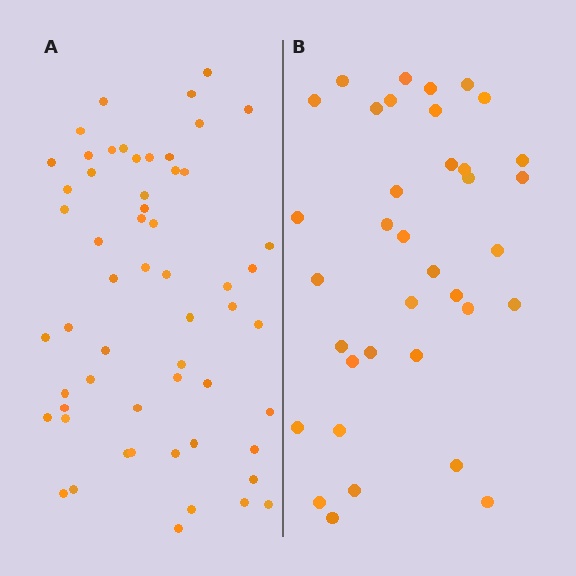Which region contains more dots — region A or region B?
Region A (the left region) has more dots.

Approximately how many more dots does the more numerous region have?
Region A has approximately 20 more dots than region B.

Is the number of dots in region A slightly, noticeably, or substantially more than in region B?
Region A has substantially more. The ratio is roughly 1.6 to 1.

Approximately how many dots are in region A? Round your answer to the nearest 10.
About 60 dots. (The exact count is 57, which rounds to 60.)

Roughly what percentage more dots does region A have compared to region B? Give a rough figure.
About 60% more.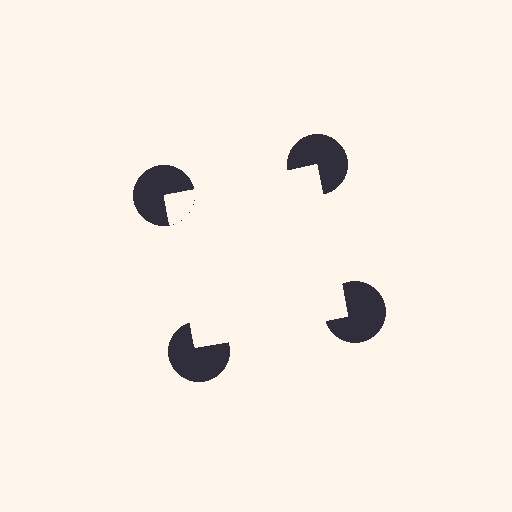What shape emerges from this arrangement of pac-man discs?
An illusory square — its edges are inferred from the aligned wedge cuts in the pac-man discs, not physically drawn.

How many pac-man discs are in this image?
There are 4 — one at each vertex of the illusory square.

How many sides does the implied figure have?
4 sides.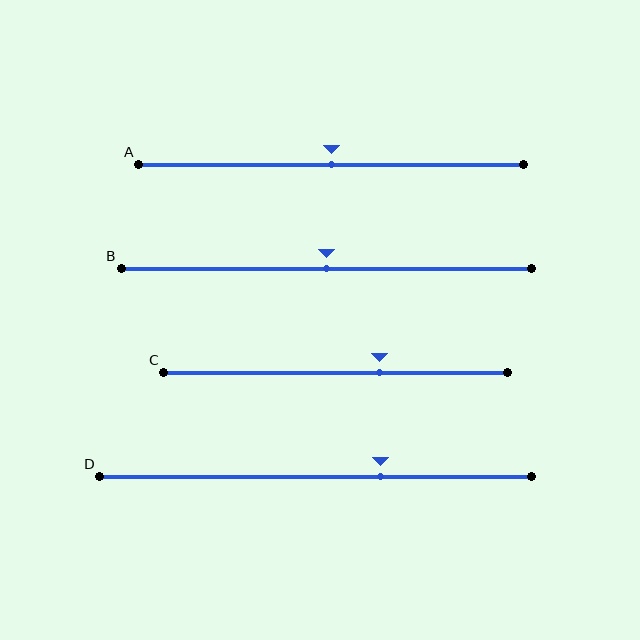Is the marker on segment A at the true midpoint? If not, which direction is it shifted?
Yes, the marker on segment A is at the true midpoint.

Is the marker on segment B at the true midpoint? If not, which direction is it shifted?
Yes, the marker on segment B is at the true midpoint.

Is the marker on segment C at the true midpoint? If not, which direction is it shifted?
No, the marker on segment C is shifted to the right by about 13% of the segment length.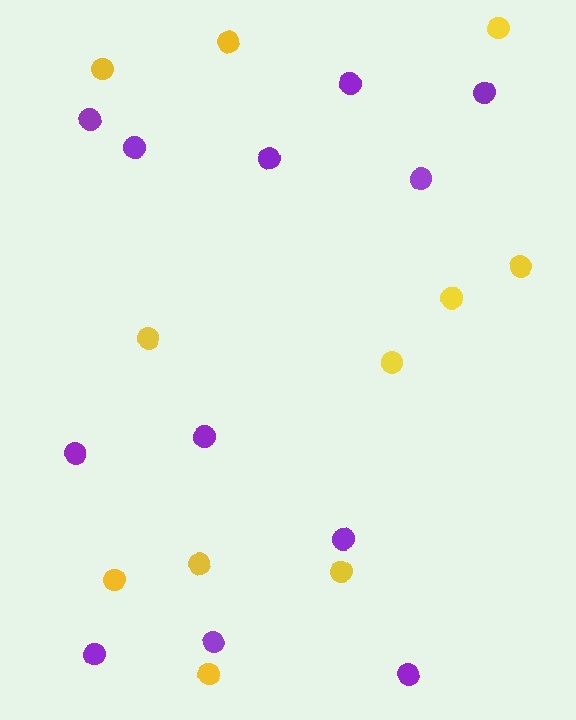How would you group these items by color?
There are 2 groups: one group of purple circles (12) and one group of yellow circles (11).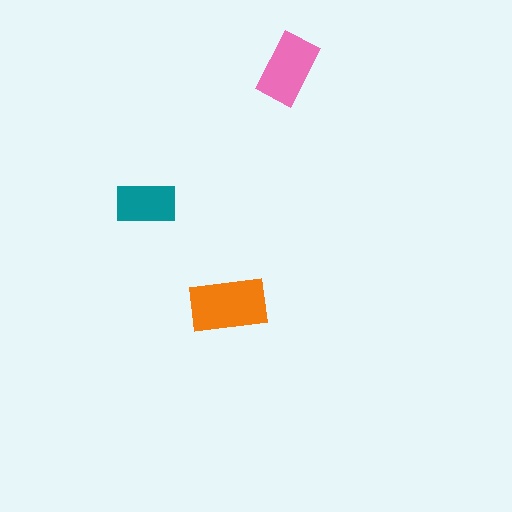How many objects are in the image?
There are 3 objects in the image.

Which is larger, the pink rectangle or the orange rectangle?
The orange one.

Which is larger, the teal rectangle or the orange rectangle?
The orange one.